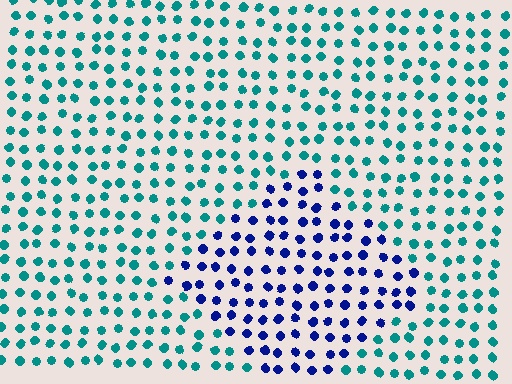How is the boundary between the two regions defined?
The boundary is defined purely by a slight shift in hue (about 57 degrees). Spacing, size, and orientation are identical on both sides.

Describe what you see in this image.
The image is filled with small teal elements in a uniform arrangement. A diamond-shaped region is visible where the elements are tinted to a slightly different hue, forming a subtle color boundary.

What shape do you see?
I see a diamond.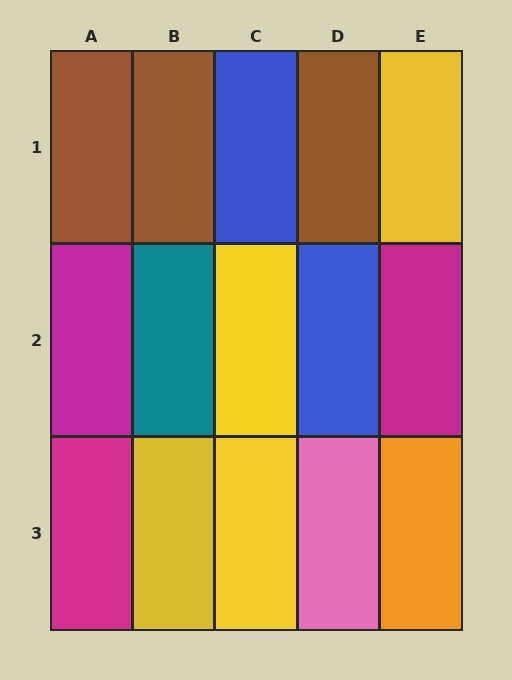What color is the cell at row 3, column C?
Yellow.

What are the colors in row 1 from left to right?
Brown, brown, blue, brown, yellow.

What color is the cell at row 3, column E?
Orange.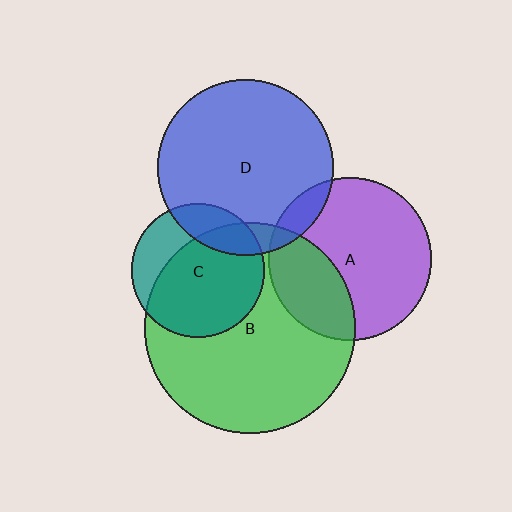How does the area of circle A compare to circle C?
Approximately 1.5 times.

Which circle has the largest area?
Circle B (green).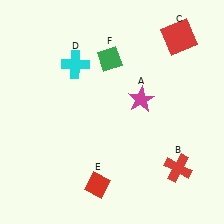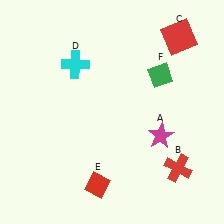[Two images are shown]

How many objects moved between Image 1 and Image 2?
2 objects moved between the two images.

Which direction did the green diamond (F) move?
The green diamond (F) moved right.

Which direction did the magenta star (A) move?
The magenta star (A) moved down.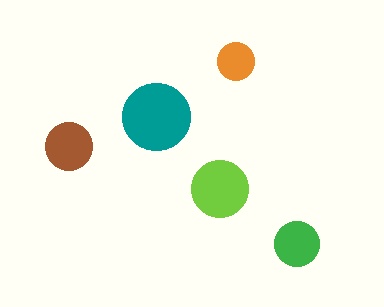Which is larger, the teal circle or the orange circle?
The teal one.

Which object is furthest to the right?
The green circle is rightmost.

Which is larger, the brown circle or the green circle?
The brown one.